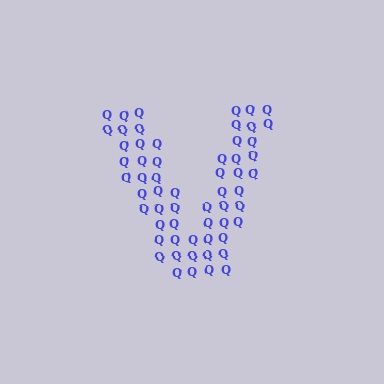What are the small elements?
The small elements are letter Q's.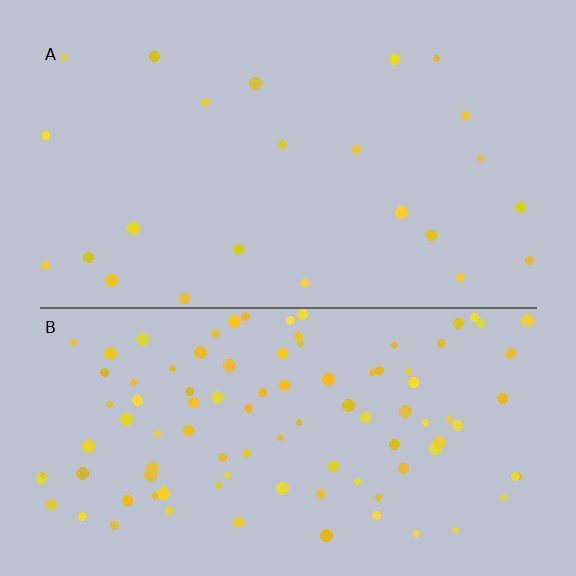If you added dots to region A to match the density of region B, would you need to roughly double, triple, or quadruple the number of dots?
Approximately quadruple.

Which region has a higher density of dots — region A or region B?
B (the bottom).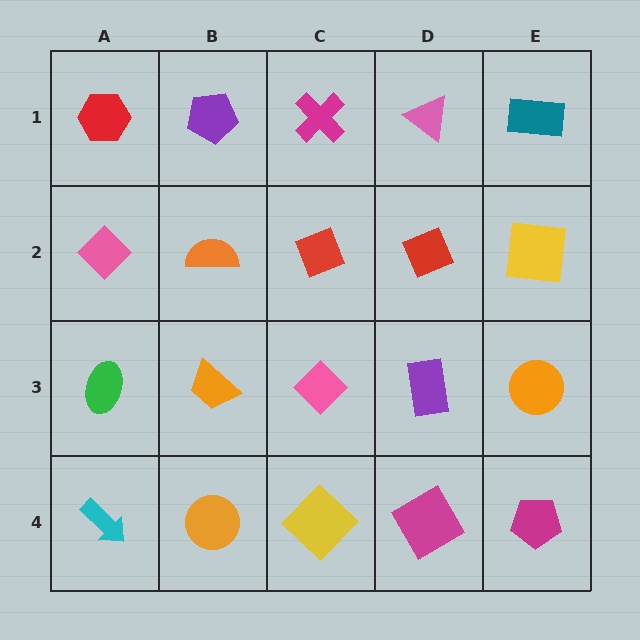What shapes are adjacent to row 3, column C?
A red diamond (row 2, column C), a yellow diamond (row 4, column C), an orange trapezoid (row 3, column B), a purple rectangle (row 3, column D).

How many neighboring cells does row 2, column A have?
3.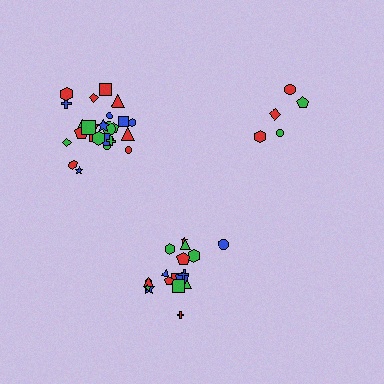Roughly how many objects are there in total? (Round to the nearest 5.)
Roughly 50 objects in total.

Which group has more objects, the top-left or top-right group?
The top-left group.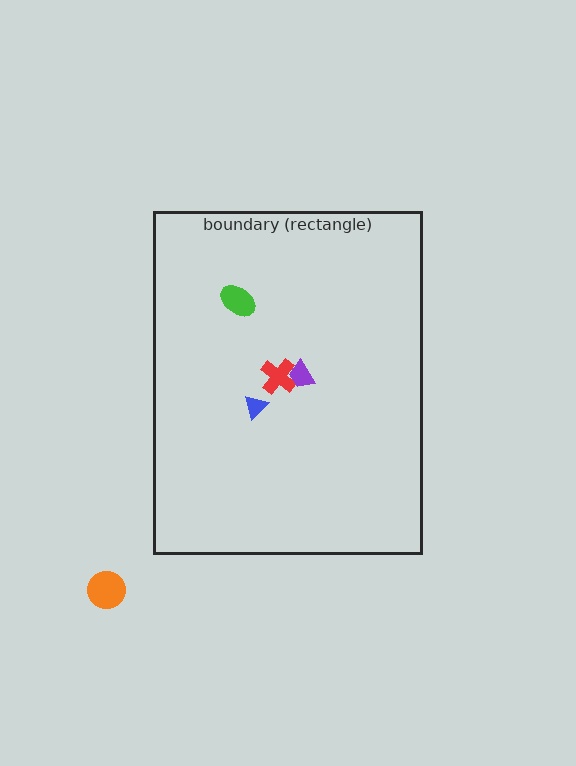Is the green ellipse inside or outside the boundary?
Inside.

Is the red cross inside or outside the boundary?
Inside.